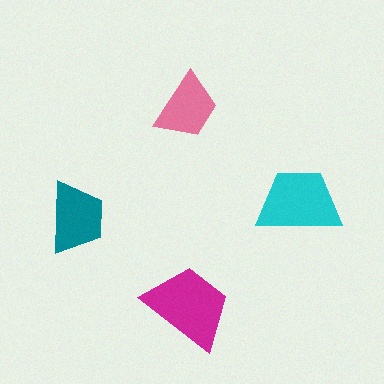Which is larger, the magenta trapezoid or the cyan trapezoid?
The magenta one.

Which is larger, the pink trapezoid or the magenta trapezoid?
The magenta one.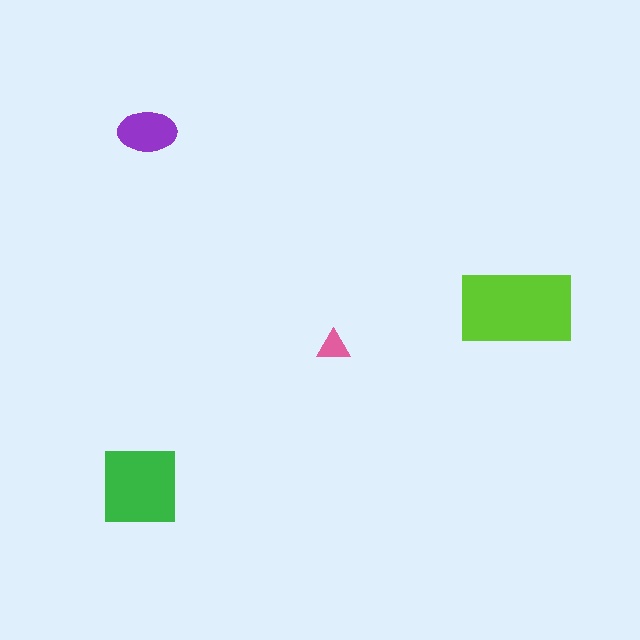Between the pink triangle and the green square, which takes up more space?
The green square.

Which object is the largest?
The lime rectangle.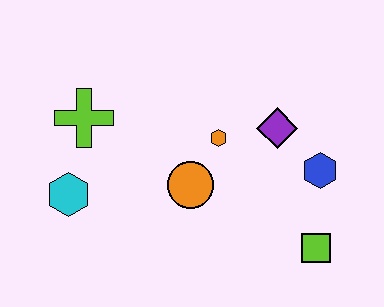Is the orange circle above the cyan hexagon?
Yes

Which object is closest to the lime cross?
The cyan hexagon is closest to the lime cross.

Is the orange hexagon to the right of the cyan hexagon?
Yes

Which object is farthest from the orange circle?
The lime square is farthest from the orange circle.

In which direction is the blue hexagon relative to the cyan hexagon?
The blue hexagon is to the right of the cyan hexagon.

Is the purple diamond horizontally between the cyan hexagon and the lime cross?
No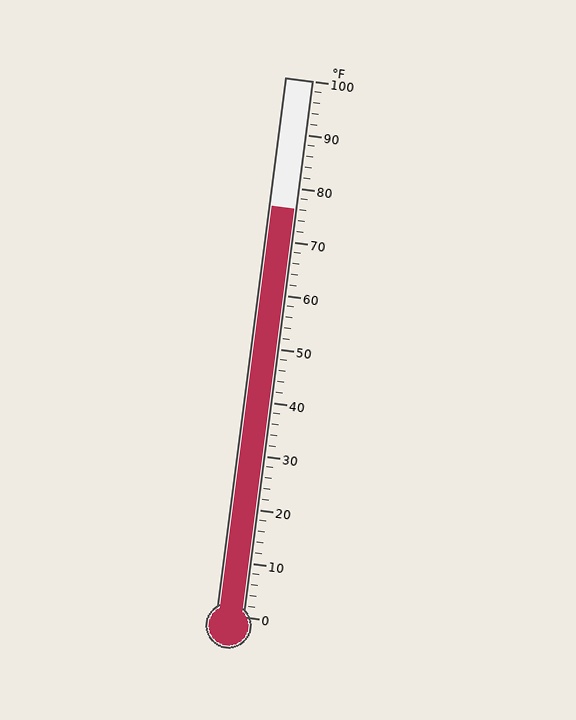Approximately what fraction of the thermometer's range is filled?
The thermometer is filled to approximately 75% of its range.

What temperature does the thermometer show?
The thermometer shows approximately 76°F.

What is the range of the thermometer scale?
The thermometer scale ranges from 0°F to 100°F.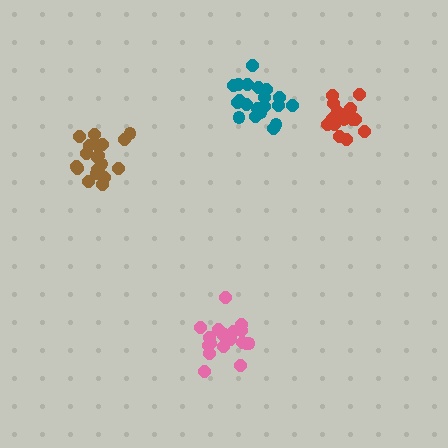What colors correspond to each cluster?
The clusters are colored: pink, teal, brown, red.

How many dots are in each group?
Group 1: 20 dots, Group 2: 21 dots, Group 3: 20 dots, Group 4: 20 dots (81 total).